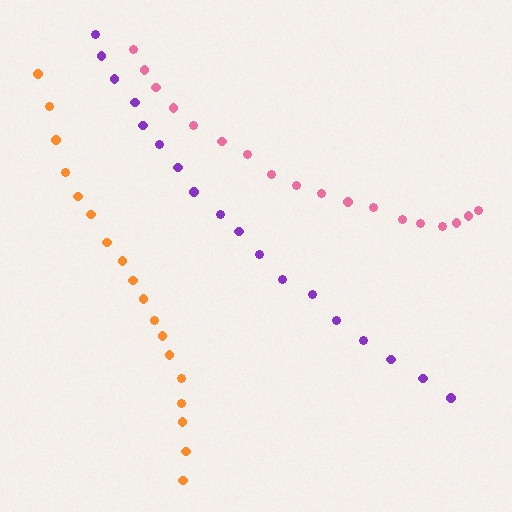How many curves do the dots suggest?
There are 3 distinct paths.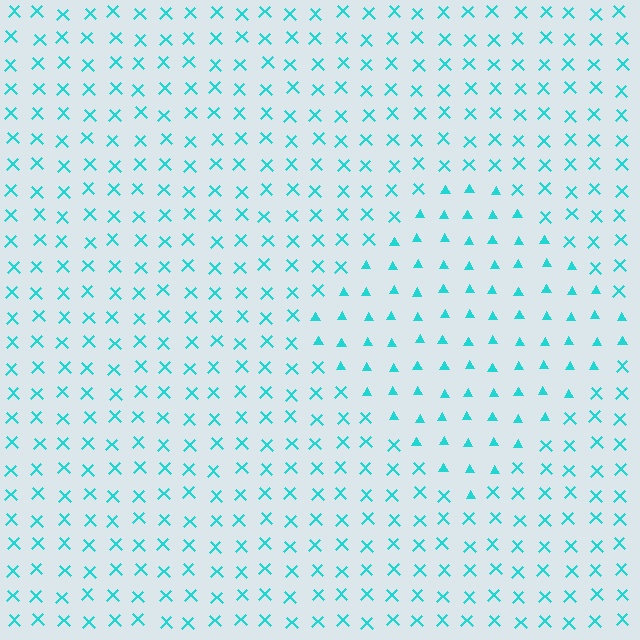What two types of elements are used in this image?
The image uses triangles inside the diamond region and X marks outside it.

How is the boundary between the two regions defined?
The boundary is defined by a change in element shape: triangles inside vs. X marks outside. All elements share the same color and spacing.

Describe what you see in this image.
The image is filled with small cyan elements arranged in a uniform grid. A diamond-shaped region contains triangles, while the surrounding area contains X marks. The boundary is defined purely by the change in element shape.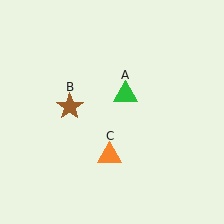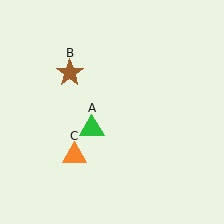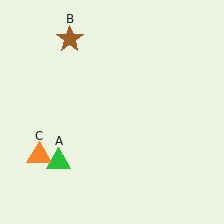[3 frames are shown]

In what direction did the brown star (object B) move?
The brown star (object B) moved up.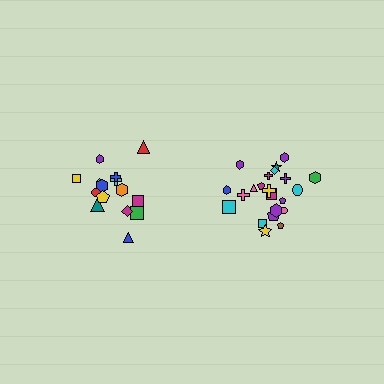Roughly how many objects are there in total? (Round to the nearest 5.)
Roughly 35 objects in total.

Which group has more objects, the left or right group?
The right group.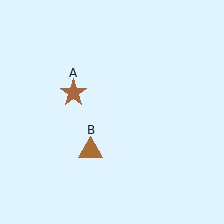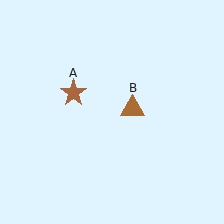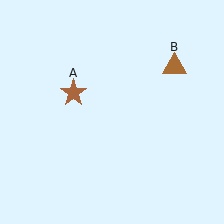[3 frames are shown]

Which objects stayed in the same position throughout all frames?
Brown star (object A) remained stationary.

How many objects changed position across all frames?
1 object changed position: brown triangle (object B).